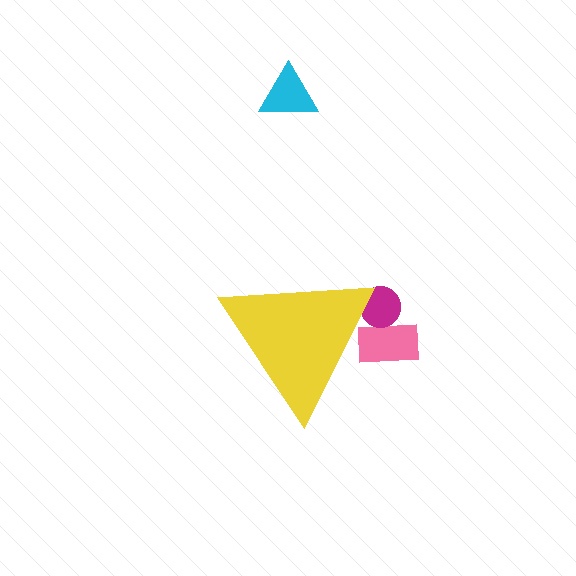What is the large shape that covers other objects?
A yellow triangle.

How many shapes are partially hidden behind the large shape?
2 shapes are partially hidden.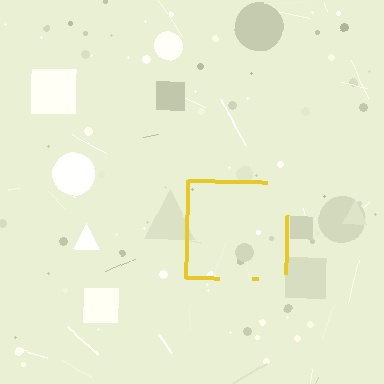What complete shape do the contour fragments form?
The contour fragments form a square.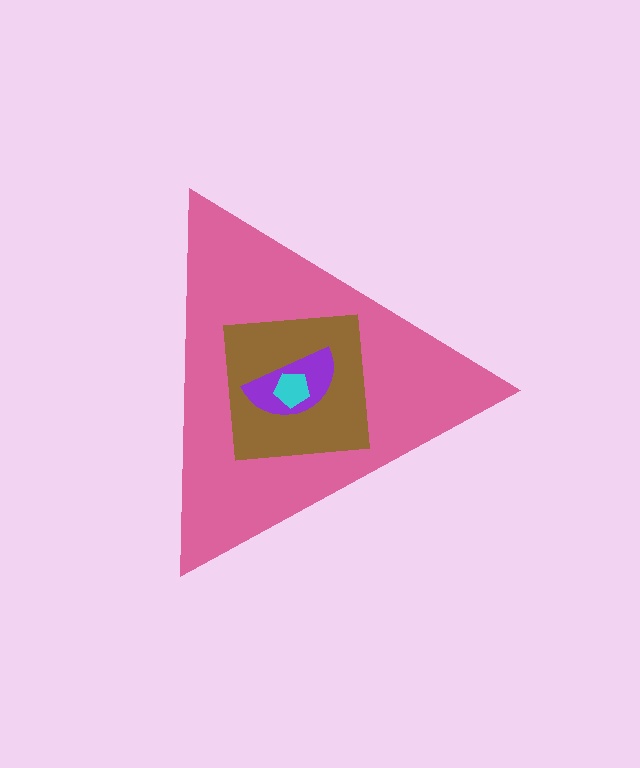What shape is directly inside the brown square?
The purple semicircle.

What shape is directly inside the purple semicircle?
The cyan pentagon.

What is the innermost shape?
The cyan pentagon.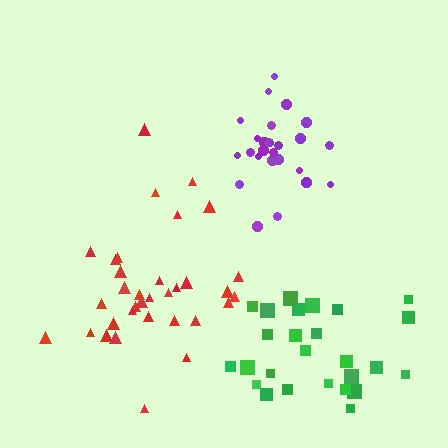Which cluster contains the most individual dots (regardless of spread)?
Red (34).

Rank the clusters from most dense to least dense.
purple, red, green.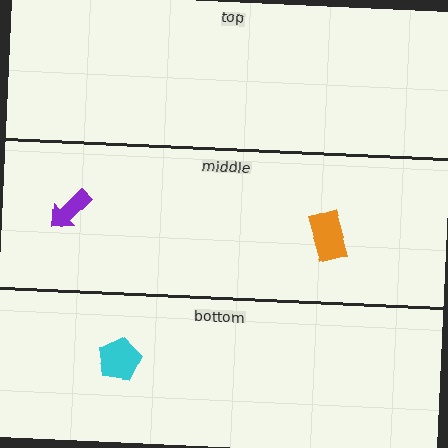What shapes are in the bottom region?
The cyan pentagon.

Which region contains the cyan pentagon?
The bottom region.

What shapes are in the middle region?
The purple arrow, the orange rectangle.